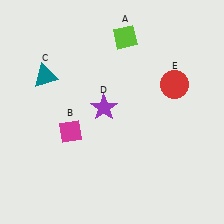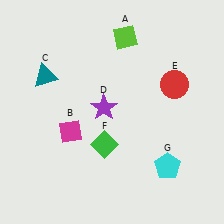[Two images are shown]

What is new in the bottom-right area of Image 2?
A cyan pentagon (G) was added in the bottom-right area of Image 2.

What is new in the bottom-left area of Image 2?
A green diamond (F) was added in the bottom-left area of Image 2.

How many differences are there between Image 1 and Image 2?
There are 2 differences between the two images.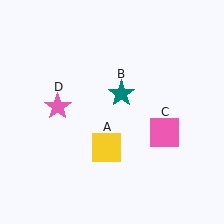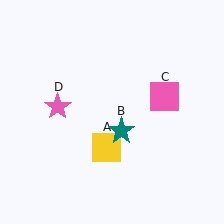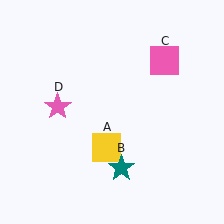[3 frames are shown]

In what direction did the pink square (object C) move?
The pink square (object C) moved up.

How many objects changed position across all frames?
2 objects changed position: teal star (object B), pink square (object C).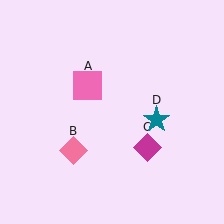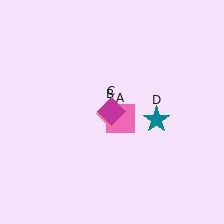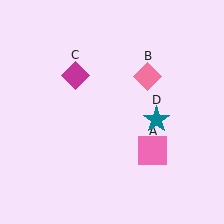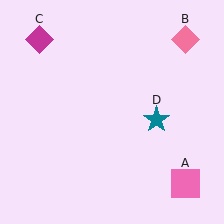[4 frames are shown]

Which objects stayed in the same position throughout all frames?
Teal star (object D) remained stationary.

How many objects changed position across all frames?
3 objects changed position: pink square (object A), pink diamond (object B), magenta diamond (object C).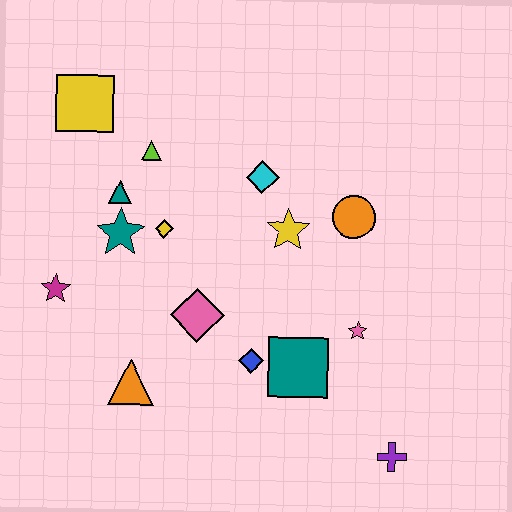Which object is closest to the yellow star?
The cyan diamond is closest to the yellow star.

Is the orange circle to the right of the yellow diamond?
Yes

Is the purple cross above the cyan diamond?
No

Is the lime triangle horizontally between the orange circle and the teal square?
No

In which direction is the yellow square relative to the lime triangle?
The yellow square is to the left of the lime triangle.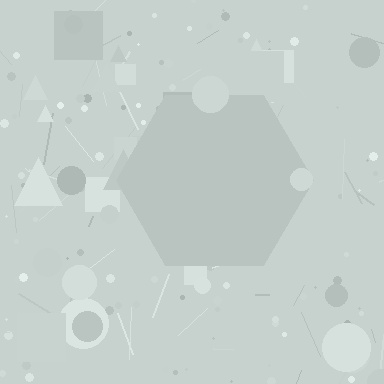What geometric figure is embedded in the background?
A hexagon is embedded in the background.